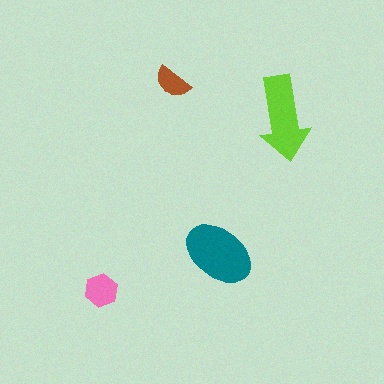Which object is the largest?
The teal ellipse.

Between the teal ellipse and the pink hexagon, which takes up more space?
The teal ellipse.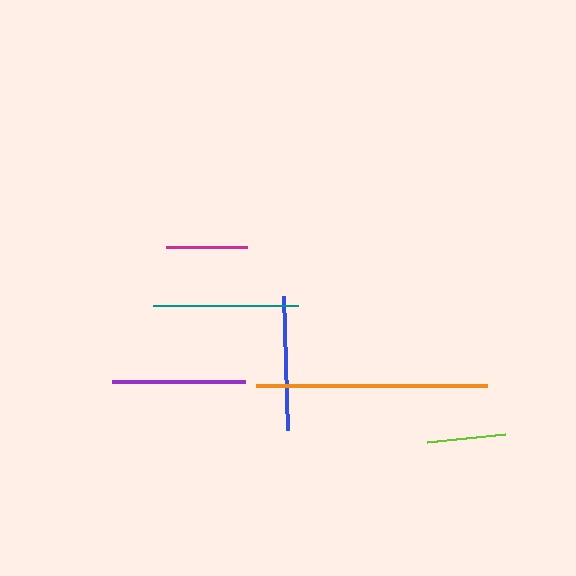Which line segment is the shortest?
The lime line is the shortest at approximately 78 pixels.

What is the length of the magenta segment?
The magenta segment is approximately 81 pixels long.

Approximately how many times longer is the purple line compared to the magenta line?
The purple line is approximately 1.6 times the length of the magenta line.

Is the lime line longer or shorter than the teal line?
The teal line is longer than the lime line.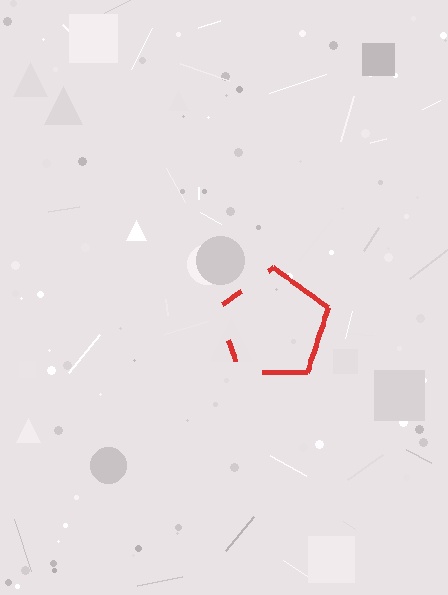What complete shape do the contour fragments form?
The contour fragments form a pentagon.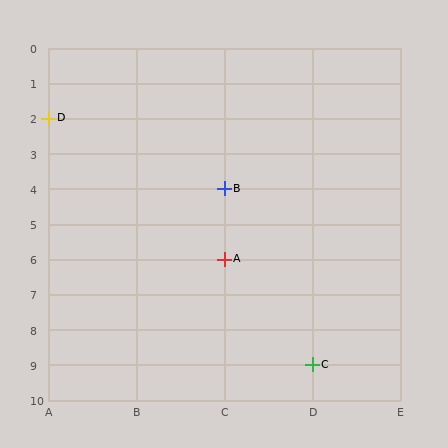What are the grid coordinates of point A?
Point A is at grid coordinates (C, 6).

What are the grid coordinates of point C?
Point C is at grid coordinates (D, 9).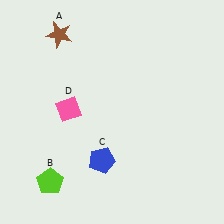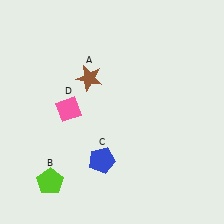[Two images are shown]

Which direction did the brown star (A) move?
The brown star (A) moved down.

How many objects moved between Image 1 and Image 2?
1 object moved between the two images.